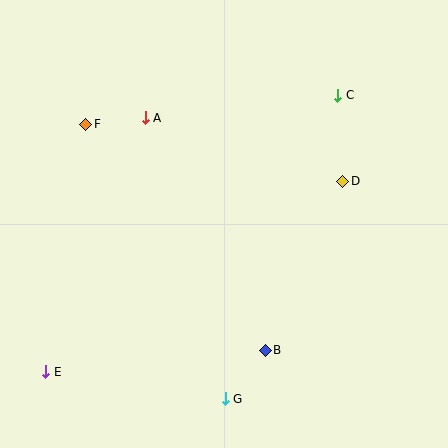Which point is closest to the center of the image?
Point D at (343, 181) is closest to the center.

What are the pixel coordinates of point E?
Point E is at (46, 372).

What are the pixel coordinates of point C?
Point C is at (338, 95).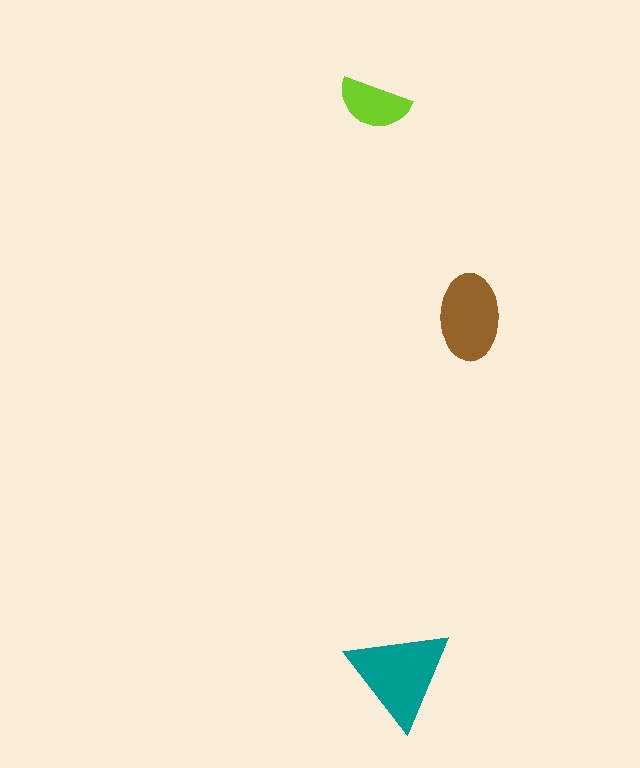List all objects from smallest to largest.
The lime semicircle, the brown ellipse, the teal triangle.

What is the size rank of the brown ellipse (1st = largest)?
2nd.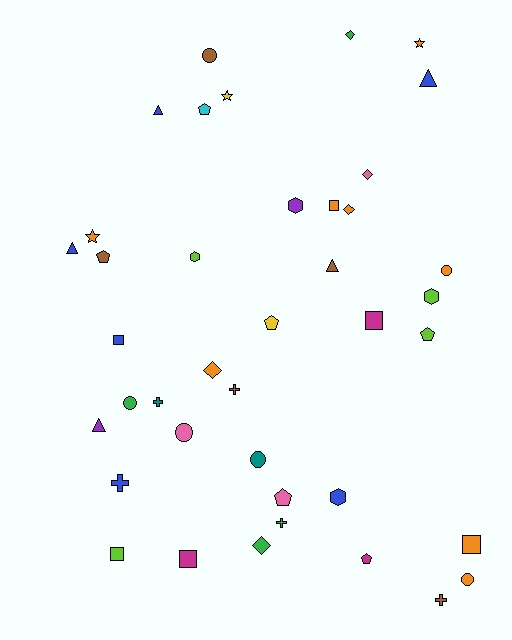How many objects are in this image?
There are 40 objects.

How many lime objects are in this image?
There are 4 lime objects.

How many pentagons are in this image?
There are 6 pentagons.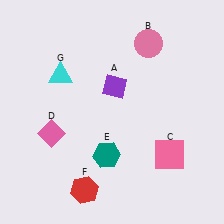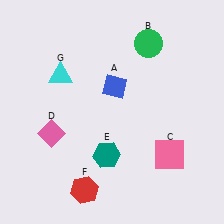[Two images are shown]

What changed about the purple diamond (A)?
In Image 1, A is purple. In Image 2, it changed to blue.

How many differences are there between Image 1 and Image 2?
There are 2 differences between the two images.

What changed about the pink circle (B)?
In Image 1, B is pink. In Image 2, it changed to green.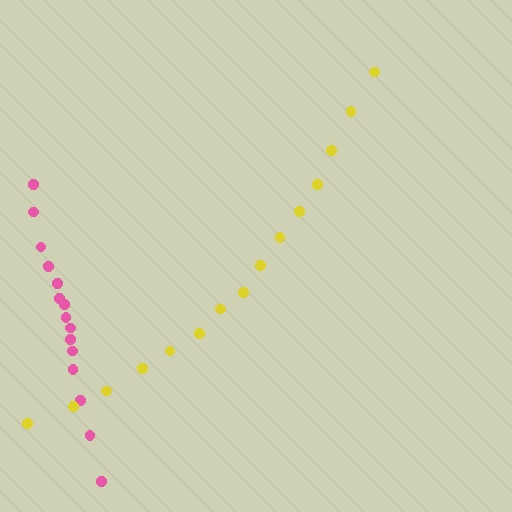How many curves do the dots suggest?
There are 2 distinct paths.